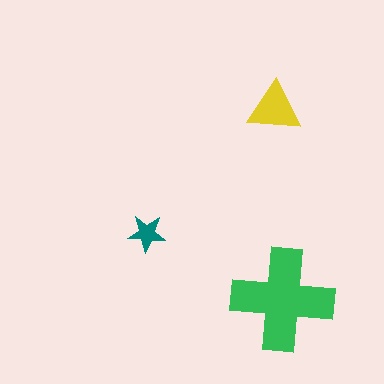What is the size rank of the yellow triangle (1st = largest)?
2nd.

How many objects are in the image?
There are 3 objects in the image.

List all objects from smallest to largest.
The teal star, the yellow triangle, the green cross.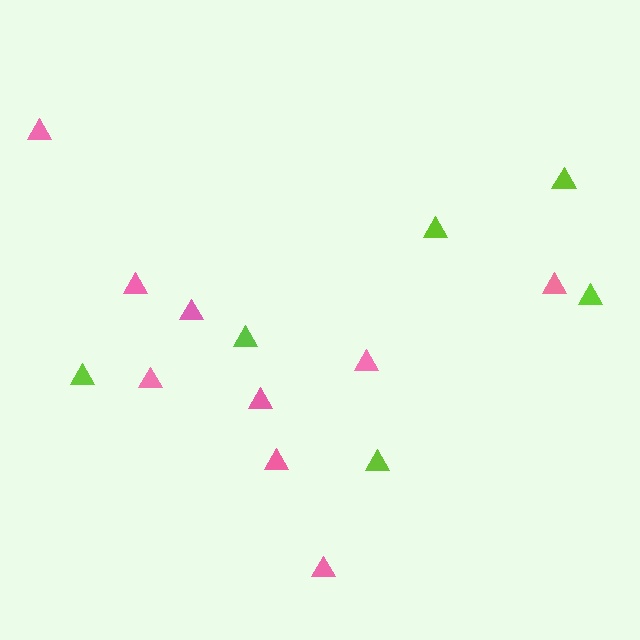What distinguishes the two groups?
There are 2 groups: one group of pink triangles (9) and one group of lime triangles (6).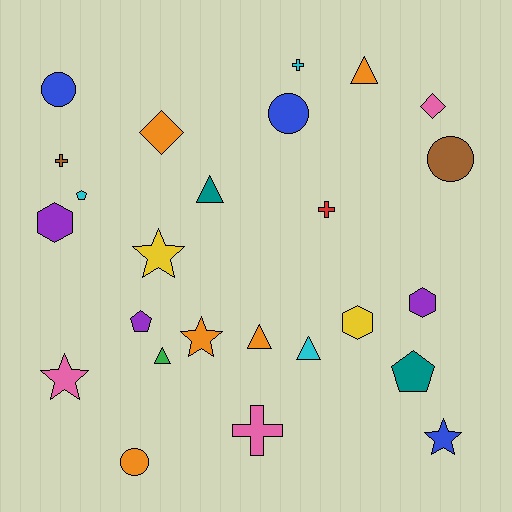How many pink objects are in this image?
There are 3 pink objects.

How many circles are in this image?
There are 4 circles.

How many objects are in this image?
There are 25 objects.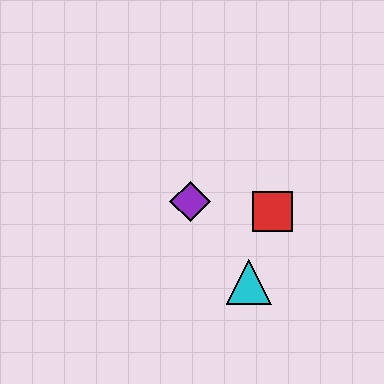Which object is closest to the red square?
The cyan triangle is closest to the red square.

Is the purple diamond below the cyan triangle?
No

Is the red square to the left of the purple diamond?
No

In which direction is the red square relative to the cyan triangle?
The red square is above the cyan triangle.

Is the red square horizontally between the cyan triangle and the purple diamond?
No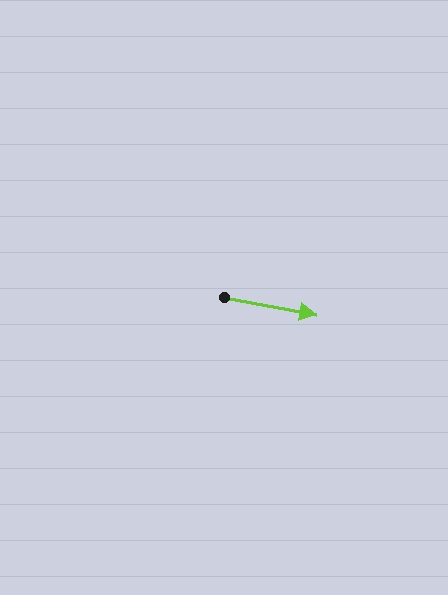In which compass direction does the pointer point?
East.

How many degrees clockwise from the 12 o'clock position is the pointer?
Approximately 101 degrees.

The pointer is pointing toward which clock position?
Roughly 3 o'clock.